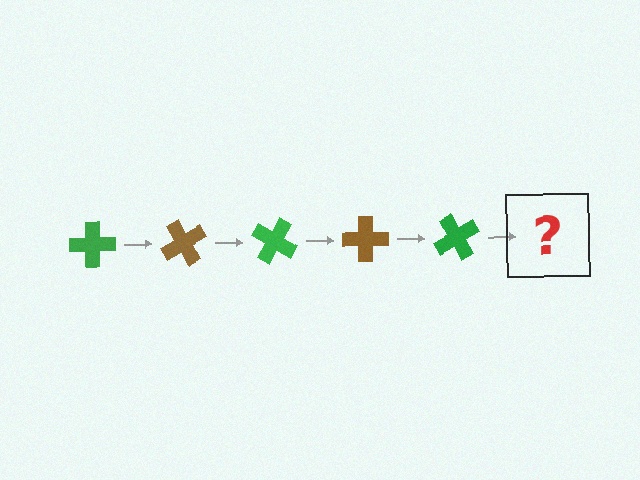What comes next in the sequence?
The next element should be a brown cross, rotated 300 degrees from the start.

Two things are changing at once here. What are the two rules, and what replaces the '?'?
The two rules are that it rotates 60 degrees each step and the color cycles through green and brown. The '?' should be a brown cross, rotated 300 degrees from the start.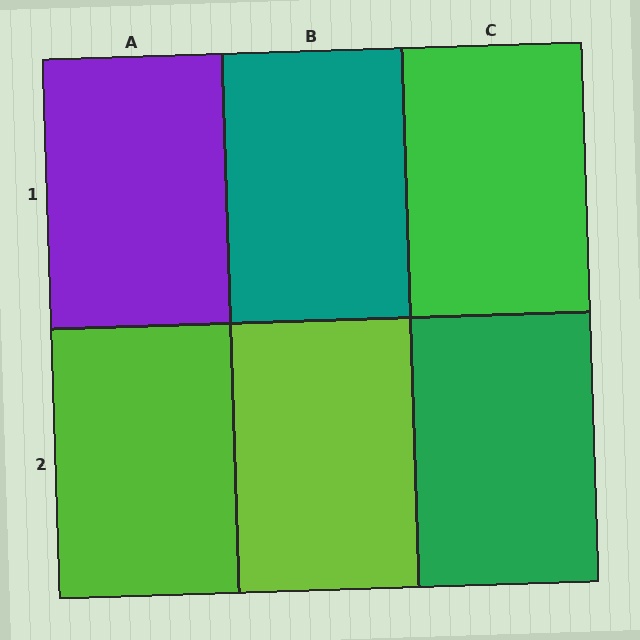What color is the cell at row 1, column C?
Green.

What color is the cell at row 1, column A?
Purple.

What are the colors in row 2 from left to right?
Lime, lime, green.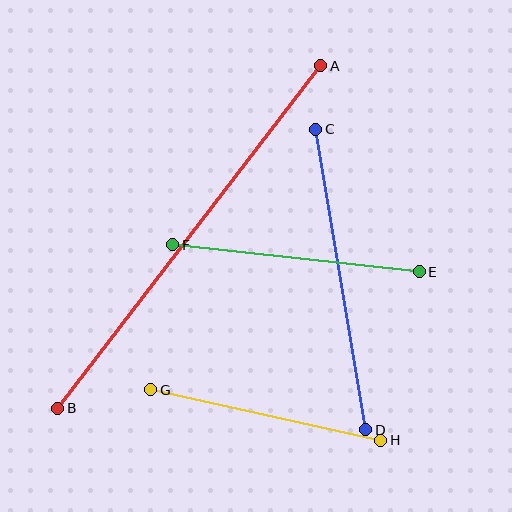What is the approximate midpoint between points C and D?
The midpoint is at approximately (341, 279) pixels.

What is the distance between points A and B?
The distance is approximately 431 pixels.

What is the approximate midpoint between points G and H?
The midpoint is at approximately (266, 415) pixels.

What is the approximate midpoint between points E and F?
The midpoint is at approximately (296, 258) pixels.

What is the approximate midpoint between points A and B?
The midpoint is at approximately (189, 237) pixels.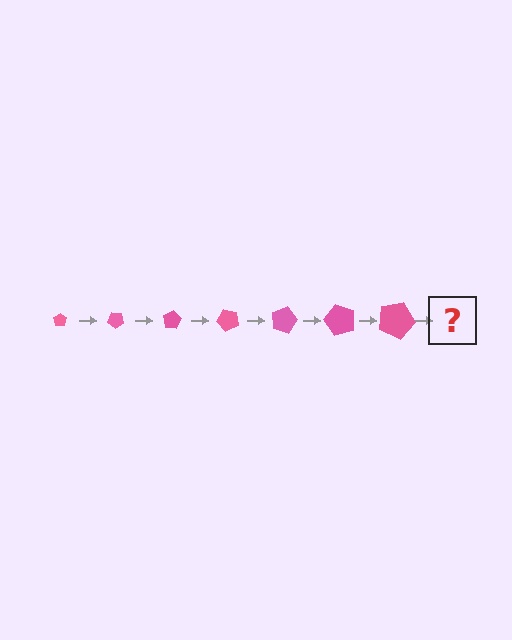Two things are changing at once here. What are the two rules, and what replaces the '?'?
The two rules are that the pentagon grows larger each step and it rotates 40 degrees each step. The '?' should be a pentagon, larger than the previous one and rotated 280 degrees from the start.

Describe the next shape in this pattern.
It should be a pentagon, larger than the previous one and rotated 280 degrees from the start.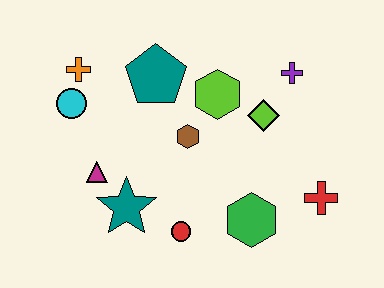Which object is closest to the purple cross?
The lime diamond is closest to the purple cross.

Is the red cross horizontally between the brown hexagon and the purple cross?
No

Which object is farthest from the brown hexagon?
The red cross is farthest from the brown hexagon.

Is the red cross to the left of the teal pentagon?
No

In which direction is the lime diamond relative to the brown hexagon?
The lime diamond is to the right of the brown hexagon.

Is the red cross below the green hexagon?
No